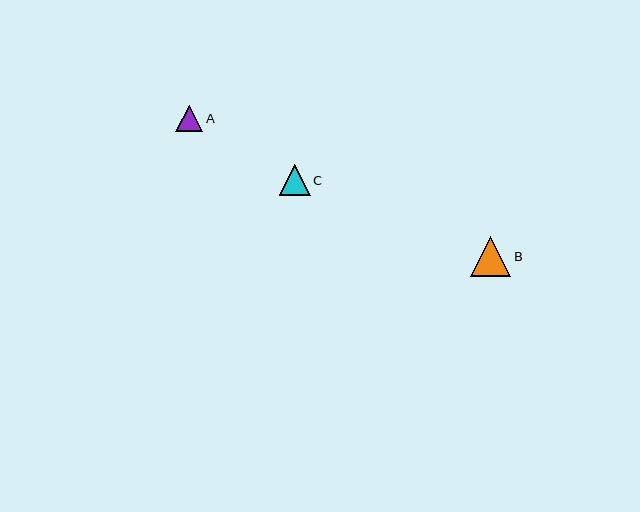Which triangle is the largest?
Triangle B is the largest with a size of approximately 40 pixels.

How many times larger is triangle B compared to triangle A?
Triangle B is approximately 1.5 times the size of triangle A.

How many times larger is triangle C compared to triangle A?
Triangle C is approximately 1.1 times the size of triangle A.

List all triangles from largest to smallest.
From largest to smallest: B, C, A.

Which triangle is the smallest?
Triangle A is the smallest with a size of approximately 27 pixels.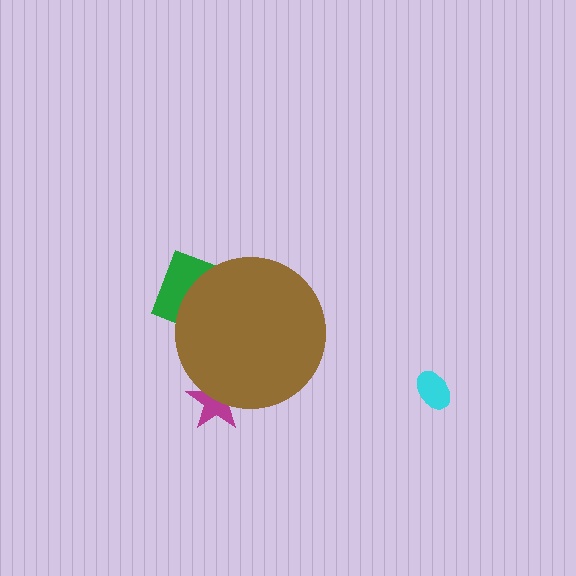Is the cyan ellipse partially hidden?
No, the cyan ellipse is fully visible.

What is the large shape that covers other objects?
A brown circle.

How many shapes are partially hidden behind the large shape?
2 shapes are partially hidden.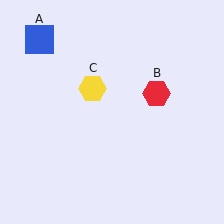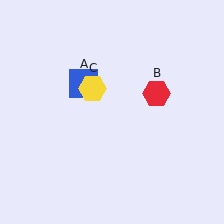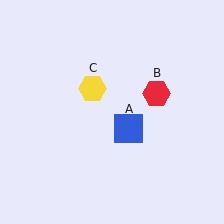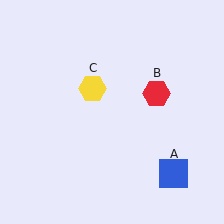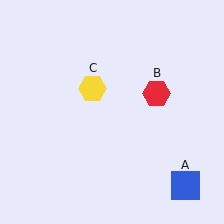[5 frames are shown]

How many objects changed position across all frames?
1 object changed position: blue square (object A).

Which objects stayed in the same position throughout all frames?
Red hexagon (object B) and yellow hexagon (object C) remained stationary.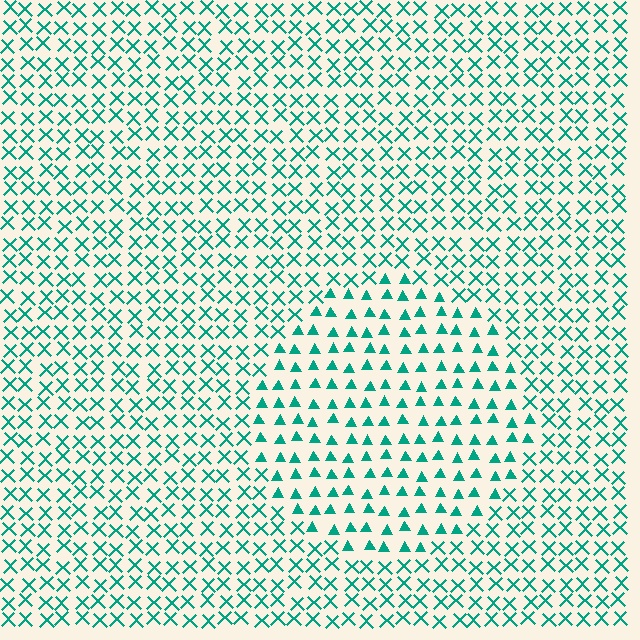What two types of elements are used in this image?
The image uses triangles inside the circle region and X marks outside it.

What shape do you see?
I see a circle.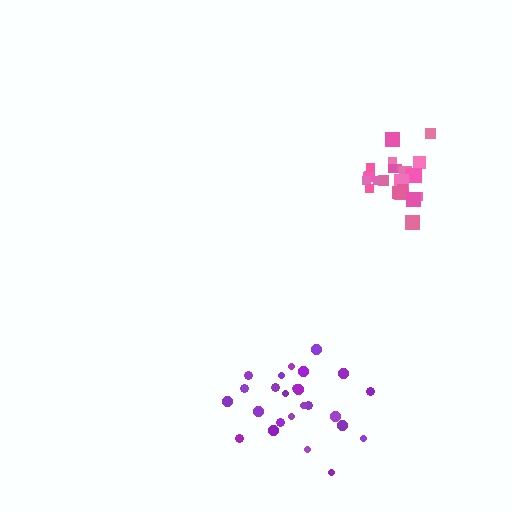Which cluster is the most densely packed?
Pink.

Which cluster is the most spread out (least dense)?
Purple.